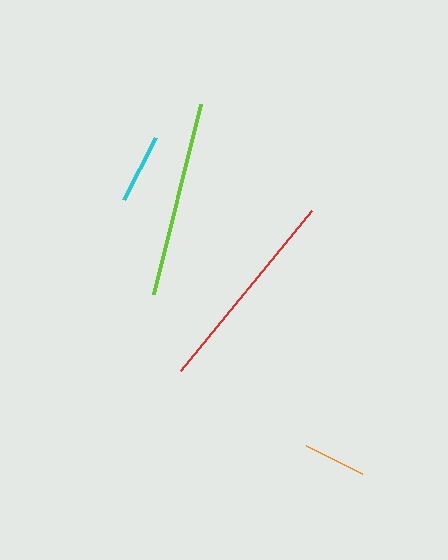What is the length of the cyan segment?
The cyan segment is approximately 70 pixels long.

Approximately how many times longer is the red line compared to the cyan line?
The red line is approximately 3.0 times the length of the cyan line.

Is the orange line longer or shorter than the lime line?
The lime line is longer than the orange line.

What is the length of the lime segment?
The lime segment is approximately 196 pixels long.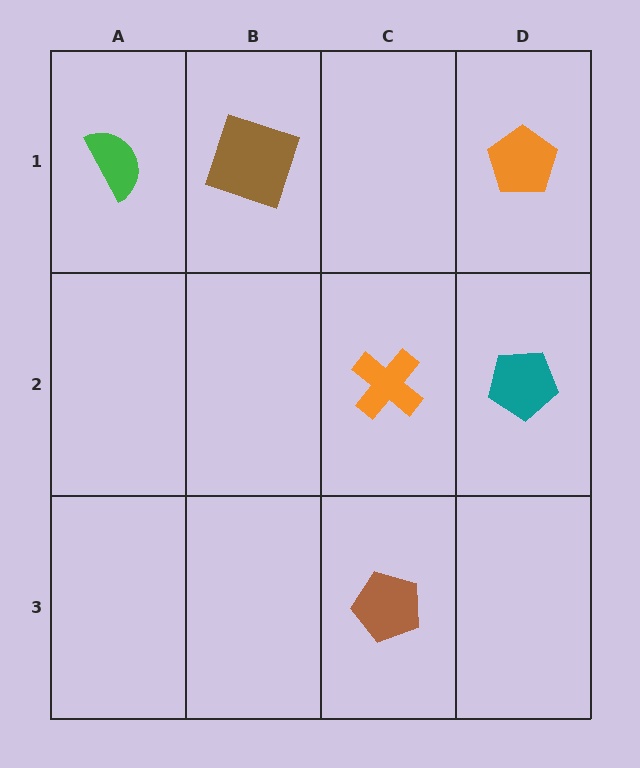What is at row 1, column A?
A green semicircle.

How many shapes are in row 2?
2 shapes.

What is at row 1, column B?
A brown square.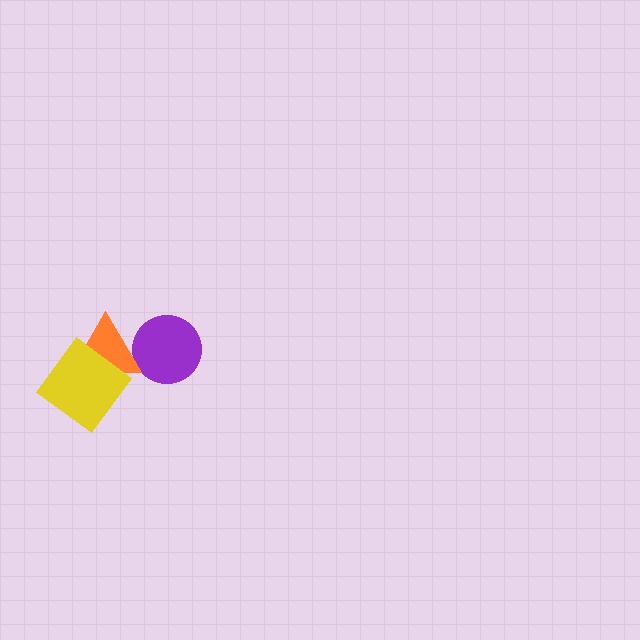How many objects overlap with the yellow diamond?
1 object overlaps with the yellow diamond.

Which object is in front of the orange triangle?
The yellow diamond is in front of the orange triangle.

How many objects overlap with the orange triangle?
2 objects overlap with the orange triangle.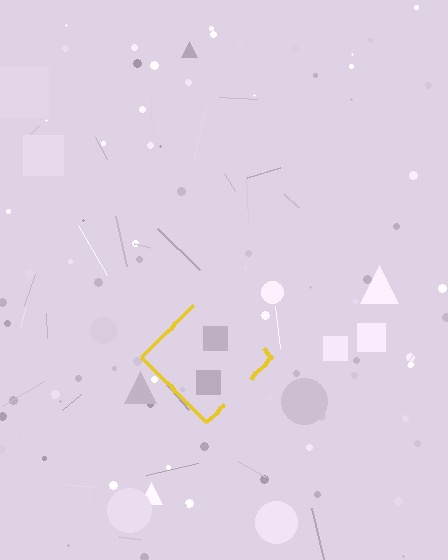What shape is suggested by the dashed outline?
The dashed outline suggests a diamond.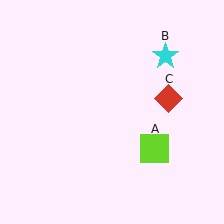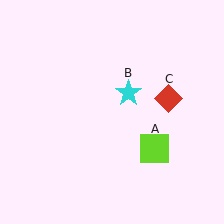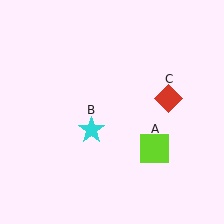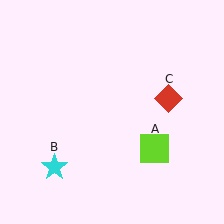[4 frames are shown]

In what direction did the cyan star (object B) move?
The cyan star (object B) moved down and to the left.